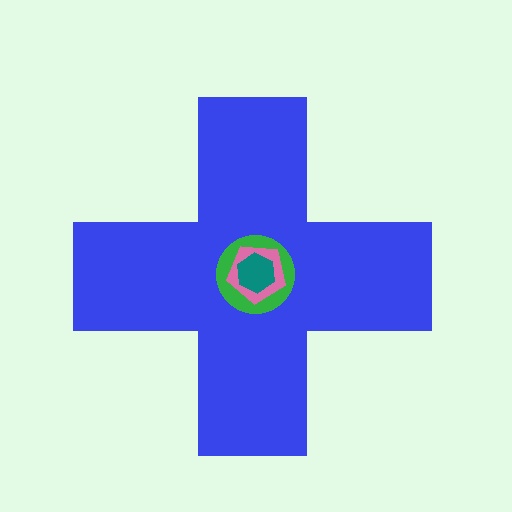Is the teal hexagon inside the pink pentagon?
Yes.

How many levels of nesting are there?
4.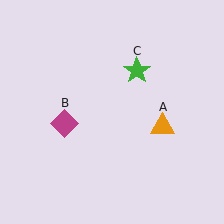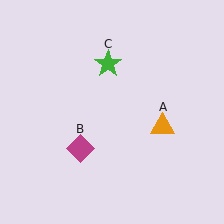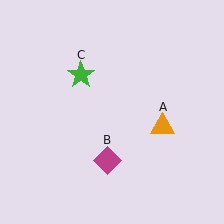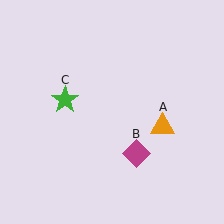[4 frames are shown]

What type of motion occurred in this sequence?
The magenta diamond (object B), green star (object C) rotated counterclockwise around the center of the scene.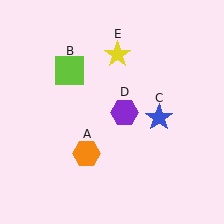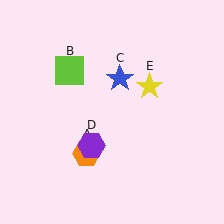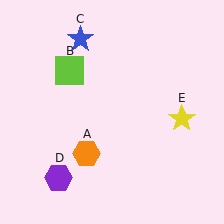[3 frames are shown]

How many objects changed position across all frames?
3 objects changed position: blue star (object C), purple hexagon (object D), yellow star (object E).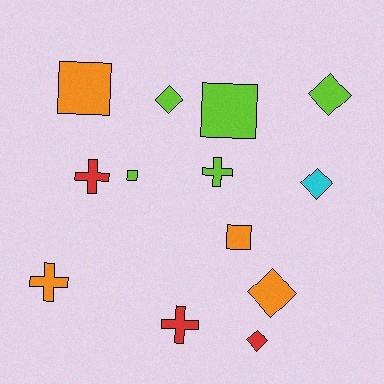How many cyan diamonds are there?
There is 1 cyan diamond.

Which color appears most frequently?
Lime, with 5 objects.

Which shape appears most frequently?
Diamond, with 5 objects.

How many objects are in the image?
There are 13 objects.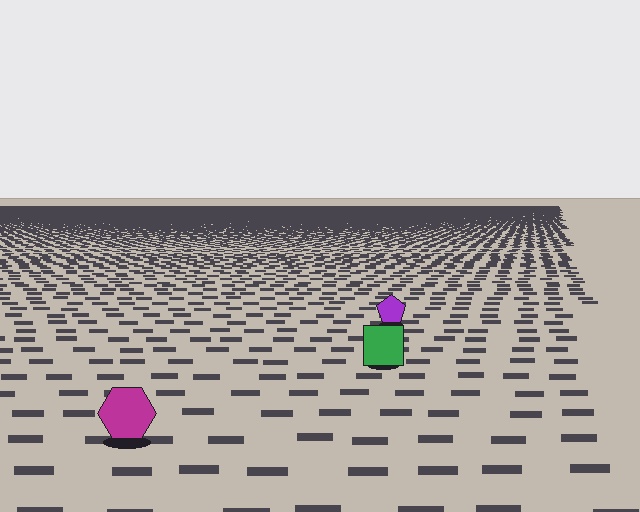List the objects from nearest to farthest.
From nearest to farthest: the magenta hexagon, the green square, the purple pentagon.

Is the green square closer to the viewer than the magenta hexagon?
No. The magenta hexagon is closer — you can tell from the texture gradient: the ground texture is coarser near it.